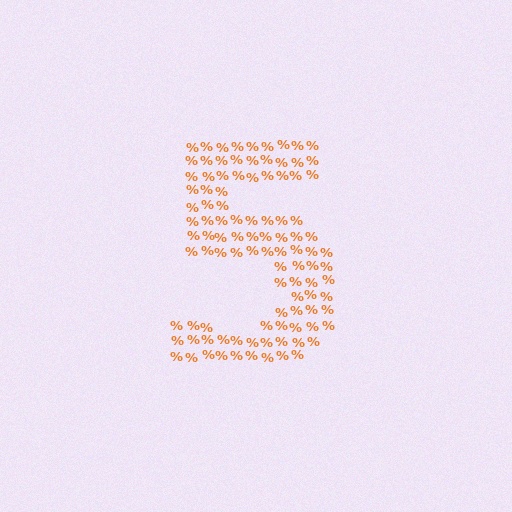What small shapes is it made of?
It is made of small percent signs.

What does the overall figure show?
The overall figure shows the digit 5.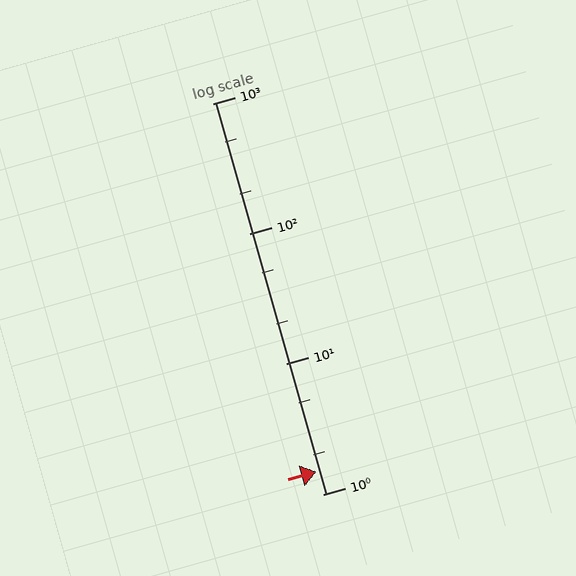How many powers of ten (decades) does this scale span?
The scale spans 3 decades, from 1 to 1000.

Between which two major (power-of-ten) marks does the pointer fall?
The pointer is between 1 and 10.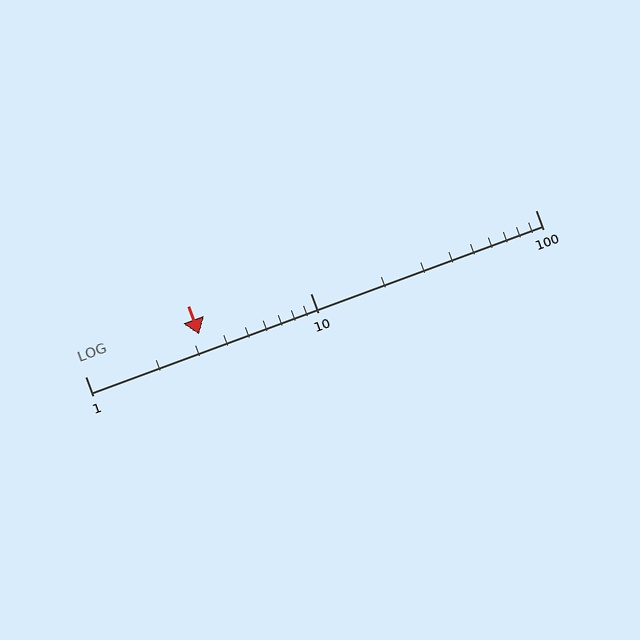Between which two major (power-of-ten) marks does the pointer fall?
The pointer is between 1 and 10.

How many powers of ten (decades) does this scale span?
The scale spans 2 decades, from 1 to 100.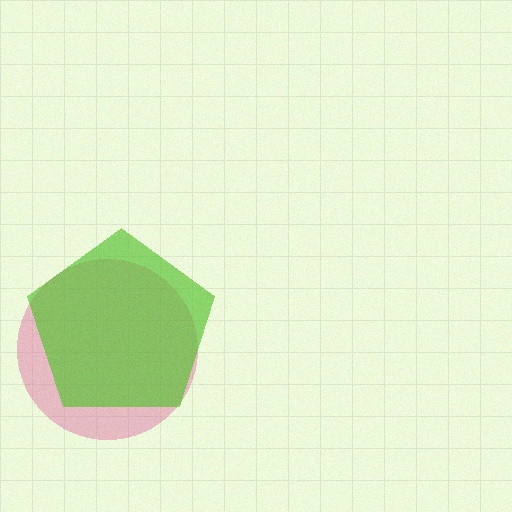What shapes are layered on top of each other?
The layered shapes are: a pink circle, a lime pentagon.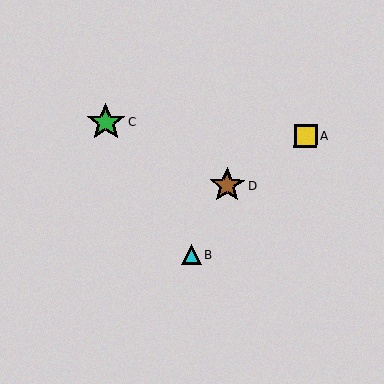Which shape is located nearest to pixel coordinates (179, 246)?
The cyan triangle (labeled B) at (192, 255) is nearest to that location.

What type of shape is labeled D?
Shape D is a brown star.